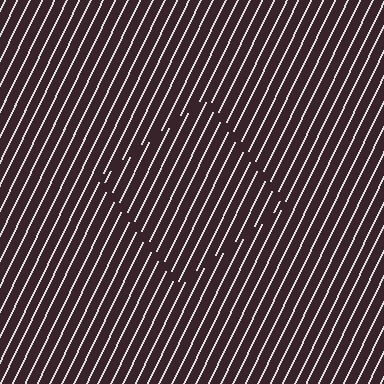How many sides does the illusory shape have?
4 sides — the line-ends trace a square.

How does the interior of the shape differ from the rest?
The interior of the shape contains the same grating, shifted by half a period — the contour is defined by the phase discontinuity where line-ends from the inner and outer gratings abut.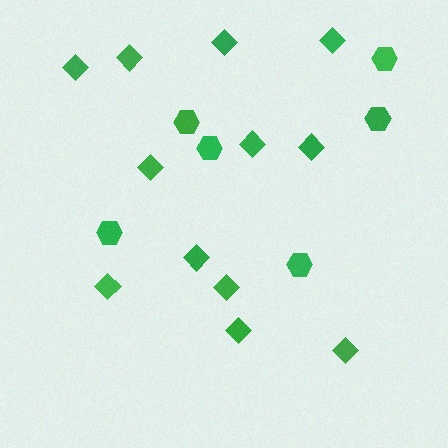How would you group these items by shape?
There are 2 groups: one group of diamonds (12) and one group of hexagons (6).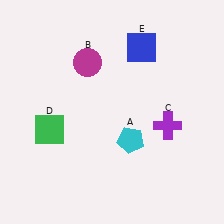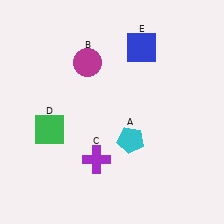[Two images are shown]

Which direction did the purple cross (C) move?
The purple cross (C) moved left.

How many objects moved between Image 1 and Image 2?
1 object moved between the two images.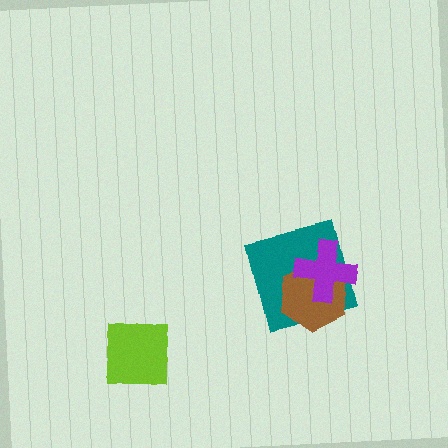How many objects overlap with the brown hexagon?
2 objects overlap with the brown hexagon.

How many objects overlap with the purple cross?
2 objects overlap with the purple cross.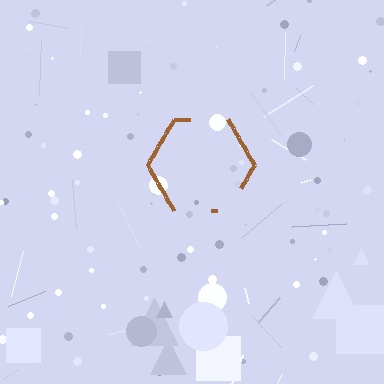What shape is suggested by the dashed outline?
The dashed outline suggests a hexagon.